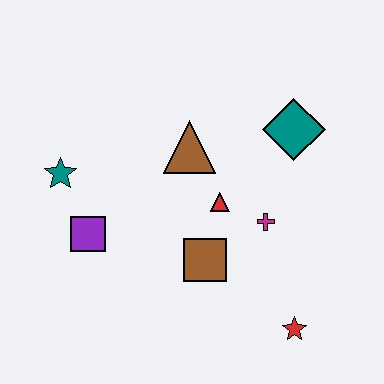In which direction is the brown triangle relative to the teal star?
The brown triangle is to the right of the teal star.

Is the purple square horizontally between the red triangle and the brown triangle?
No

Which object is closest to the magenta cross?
The red triangle is closest to the magenta cross.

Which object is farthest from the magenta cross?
The teal star is farthest from the magenta cross.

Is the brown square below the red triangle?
Yes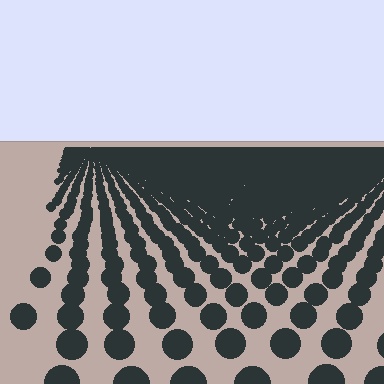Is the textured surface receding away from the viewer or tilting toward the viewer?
The surface is receding away from the viewer. Texture elements get smaller and denser toward the top.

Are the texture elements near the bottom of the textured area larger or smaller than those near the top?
Larger. Near the bottom, elements are closer to the viewer and appear at a bigger on-screen size.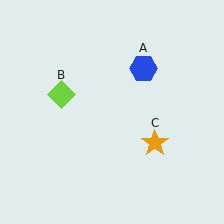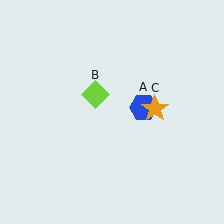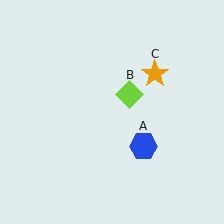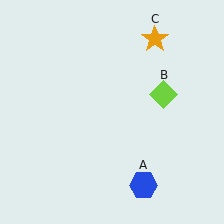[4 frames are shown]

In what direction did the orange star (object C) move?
The orange star (object C) moved up.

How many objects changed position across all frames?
3 objects changed position: blue hexagon (object A), lime diamond (object B), orange star (object C).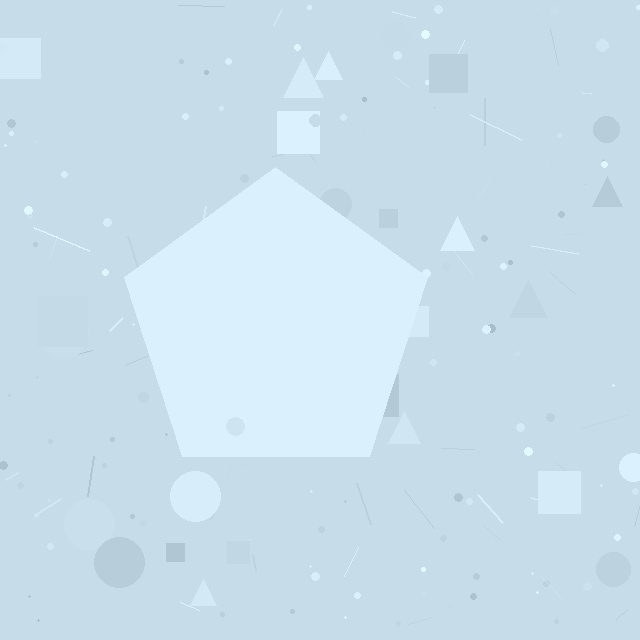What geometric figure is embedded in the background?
A pentagon is embedded in the background.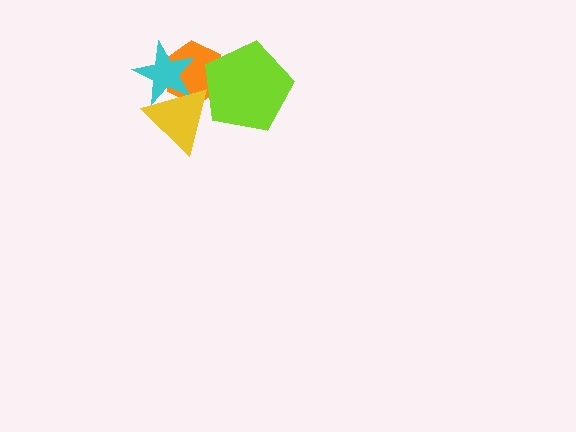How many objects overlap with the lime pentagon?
2 objects overlap with the lime pentagon.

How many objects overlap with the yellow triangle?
3 objects overlap with the yellow triangle.